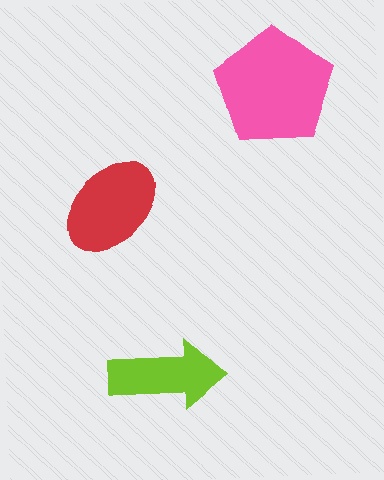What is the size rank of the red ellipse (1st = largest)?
2nd.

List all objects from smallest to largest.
The lime arrow, the red ellipse, the pink pentagon.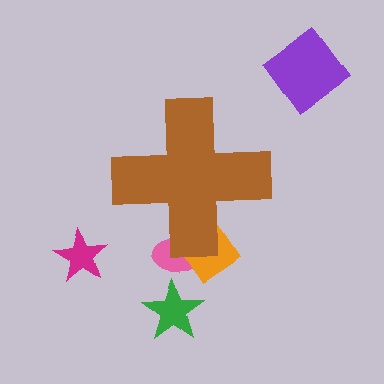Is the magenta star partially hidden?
No, the magenta star is fully visible.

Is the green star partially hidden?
No, the green star is fully visible.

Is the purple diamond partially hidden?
No, the purple diamond is fully visible.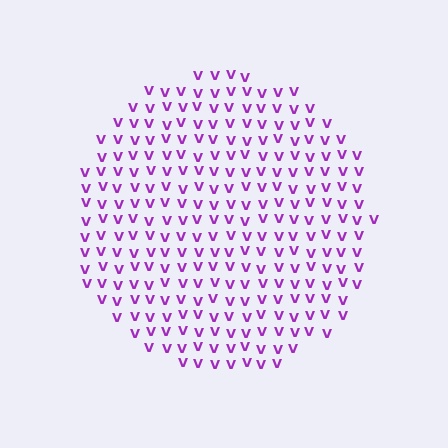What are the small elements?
The small elements are letter V's.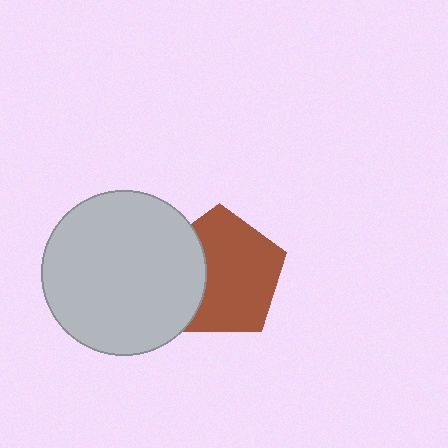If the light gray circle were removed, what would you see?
You would see the complete brown pentagon.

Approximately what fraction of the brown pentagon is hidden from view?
Roughly 30% of the brown pentagon is hidden behind the light gray circle.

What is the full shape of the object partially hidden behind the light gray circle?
The partially hidden object is a brown pentagon.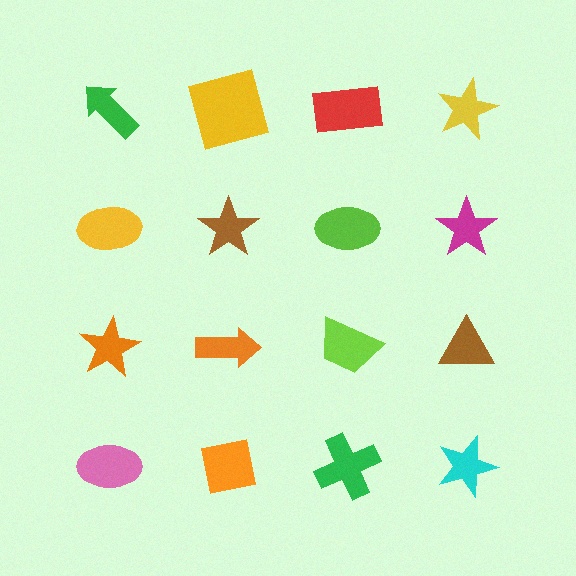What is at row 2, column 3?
A lime ellipse.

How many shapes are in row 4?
4 shapes.